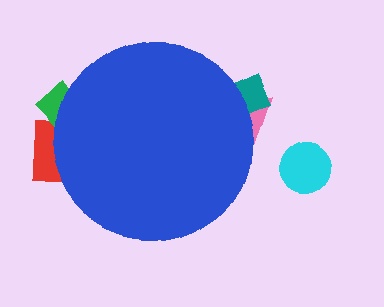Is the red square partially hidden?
Yes, the red square is partially hidden behind the blue circle.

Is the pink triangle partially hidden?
Yes, the pink triangle is partially hidden behind the blue circle.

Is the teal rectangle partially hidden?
Yes, the teal rectangle is partially hidden behind the blue circle.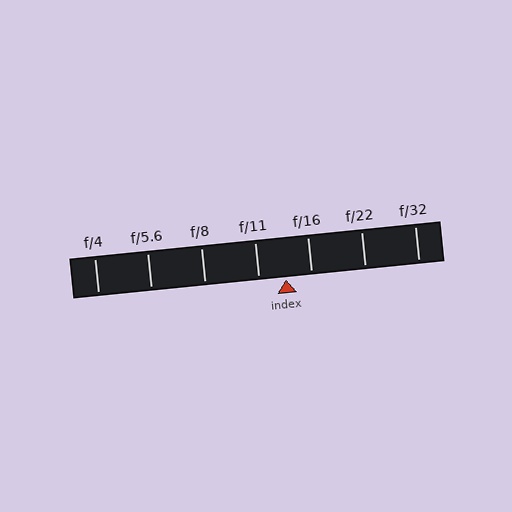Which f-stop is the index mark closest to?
The index mark is closest to f/16.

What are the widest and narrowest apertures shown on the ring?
The widest aperture shown is f/4 and the narrowest is f/32.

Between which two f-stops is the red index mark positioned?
The index mark is between f/11 and f/16.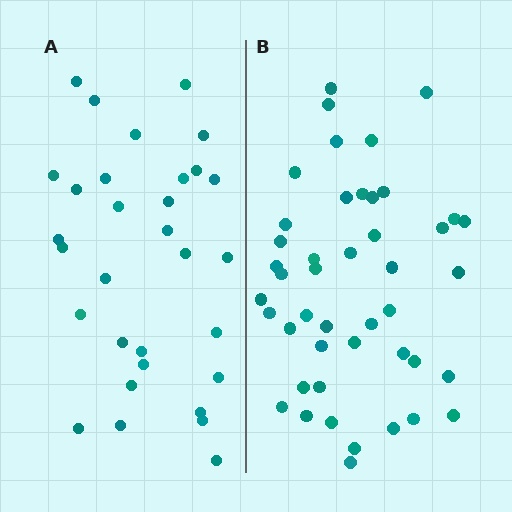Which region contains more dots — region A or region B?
Region B (the right region) has more dots.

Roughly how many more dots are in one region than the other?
Region B has approximately 15 more dots than region A.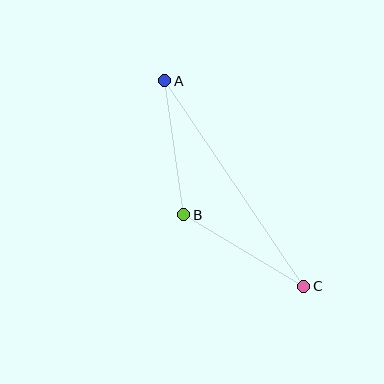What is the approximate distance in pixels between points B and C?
The distance between B and C is approximately 140 pixels.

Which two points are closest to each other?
Points A and B are closest to each other.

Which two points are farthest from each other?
Points A and C are farthest from each other.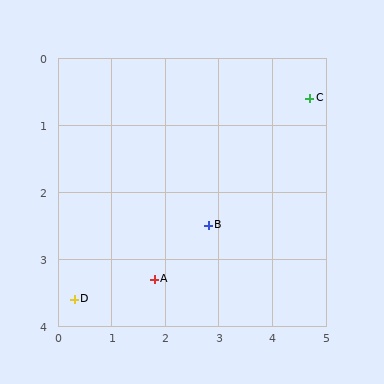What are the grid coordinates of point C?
Point C is at approximately (4.7, 0.6).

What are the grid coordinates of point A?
Point A is at approximately (1.8, 3.3).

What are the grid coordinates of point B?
Point B is at approximately (2.8, 2.5).